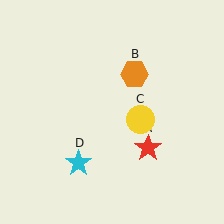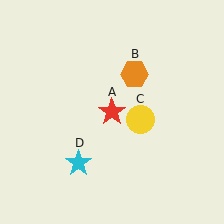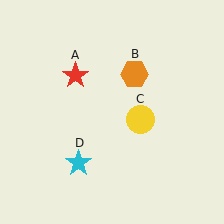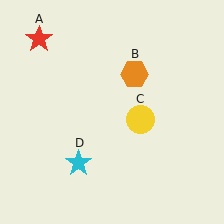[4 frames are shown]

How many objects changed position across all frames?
1 object changed position: red star (object A).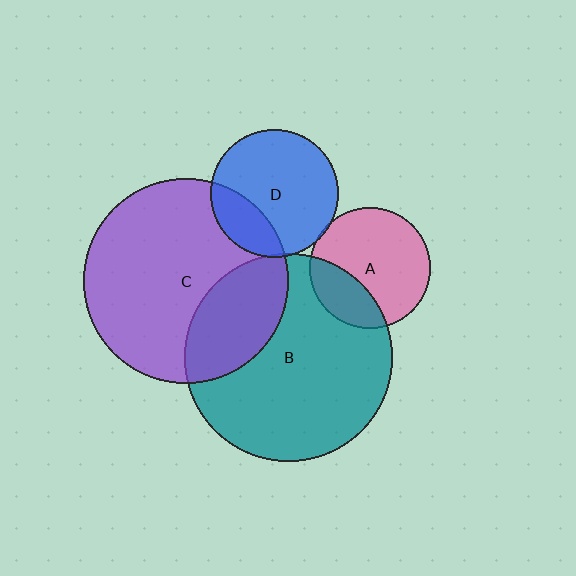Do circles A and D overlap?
Yes.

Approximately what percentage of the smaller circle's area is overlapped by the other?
Approximately 5%.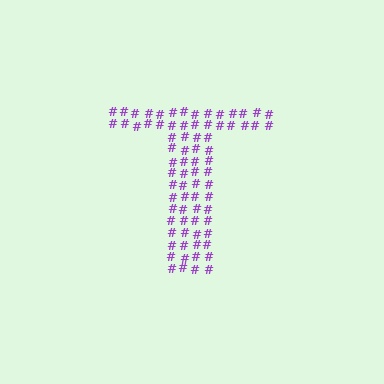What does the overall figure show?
The overall figure shows the letter T.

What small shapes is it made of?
It is made of small hash symbols.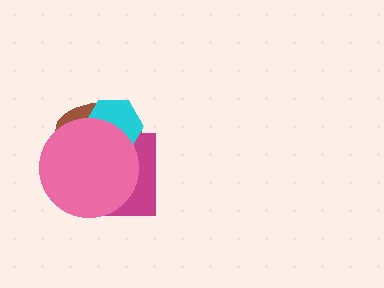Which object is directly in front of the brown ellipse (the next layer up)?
The magenta square is directly in front of the brown ellipse.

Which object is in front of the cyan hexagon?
The pink circle is in front of the cyan hexagon.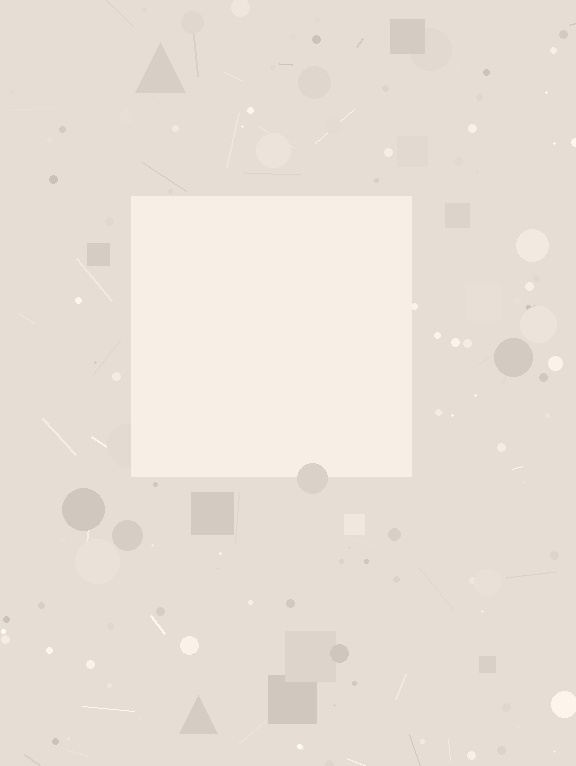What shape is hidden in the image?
A square is hidden in the image.